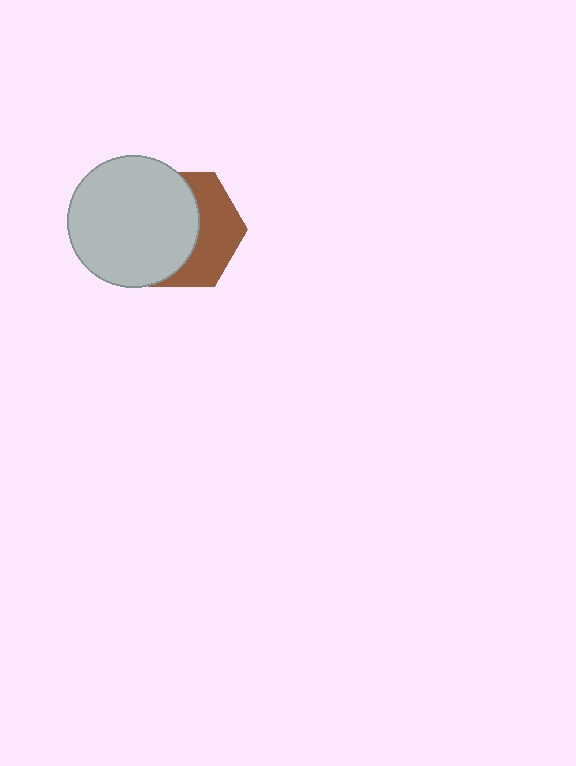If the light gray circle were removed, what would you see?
You would see the complete brown hexagon.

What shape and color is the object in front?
The object in front is a light gray circle.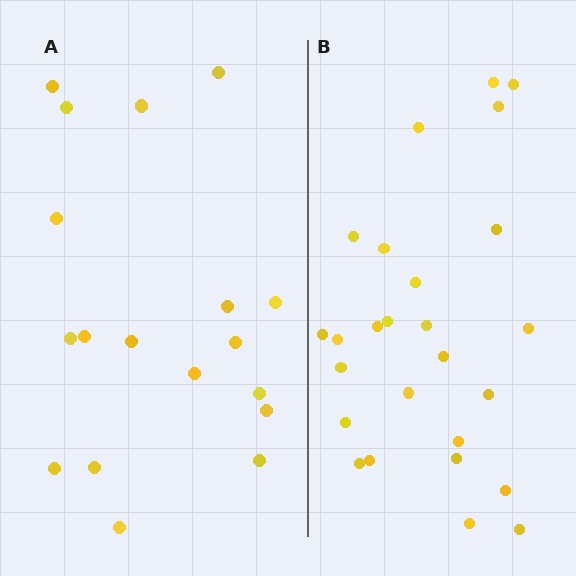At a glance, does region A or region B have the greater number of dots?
Region B (the right region) has more dots.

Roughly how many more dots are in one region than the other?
Region B has roughly 8 or so more dots than region A.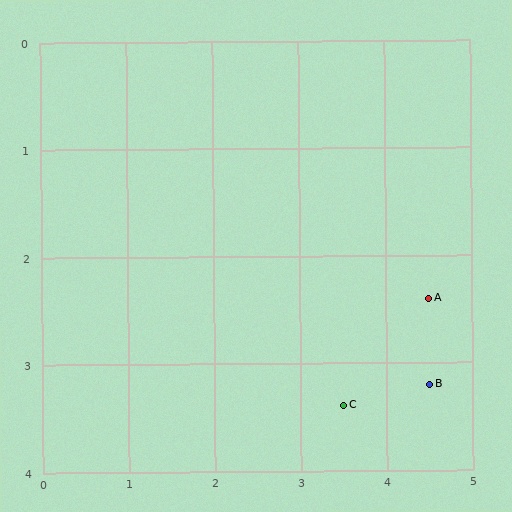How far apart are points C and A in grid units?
Points C and A are about 1.4 grid units apart.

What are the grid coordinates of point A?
Point A is at approximately (4.5, 2.4).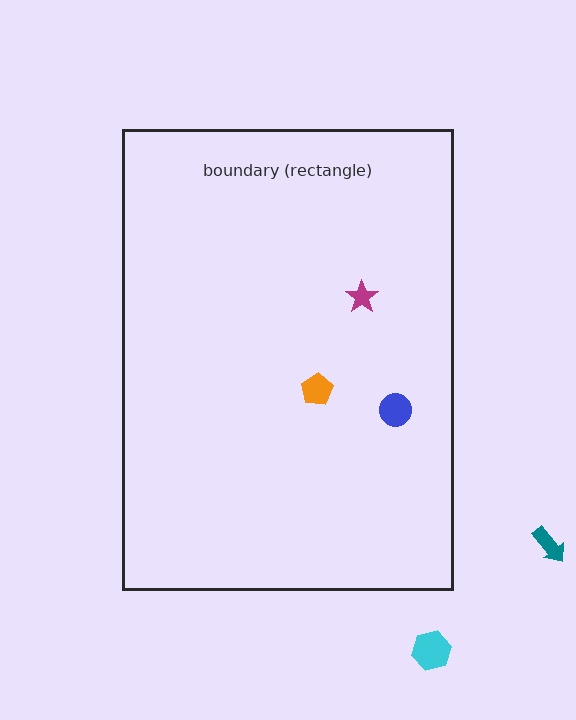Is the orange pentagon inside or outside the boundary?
Inside.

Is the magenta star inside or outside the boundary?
Inside.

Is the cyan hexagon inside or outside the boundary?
Outside.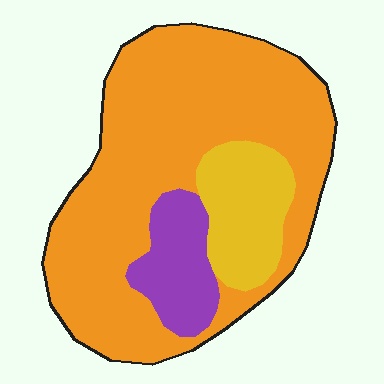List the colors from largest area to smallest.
From largest to smallest: orange, yellow, purple.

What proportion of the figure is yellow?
Yellow takes up about one sixth (1/6) of the figure.